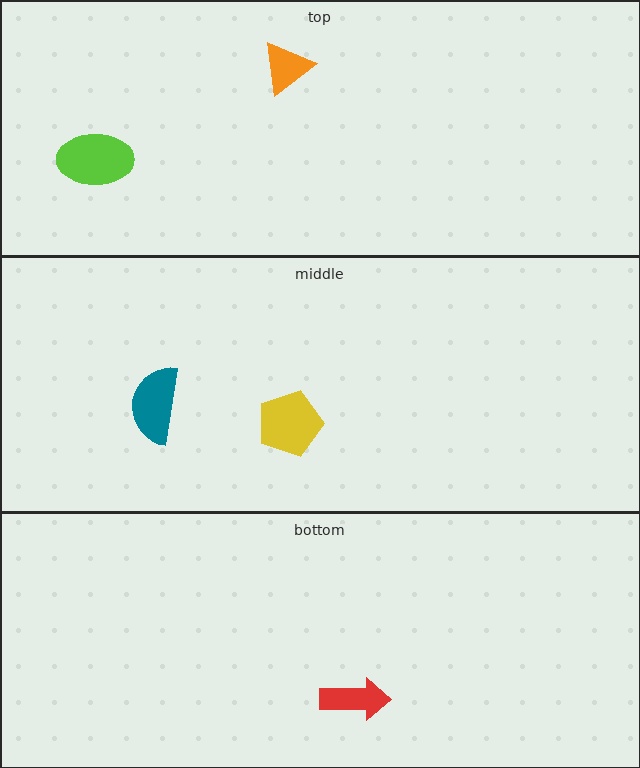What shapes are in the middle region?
The teal semicircle, the yellow pentagon.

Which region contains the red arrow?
The bottom region.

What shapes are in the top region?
The orange triangle, the lime ellipse.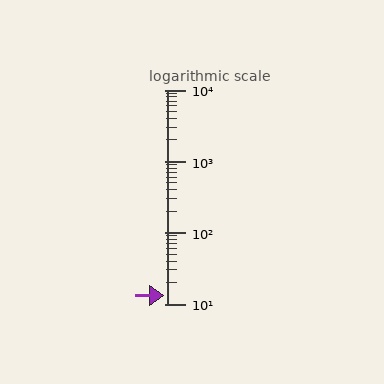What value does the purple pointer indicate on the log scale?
The pointer indicates approximately 13.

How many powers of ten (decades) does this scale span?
The scale spans 3 decades, from 10 to 10000.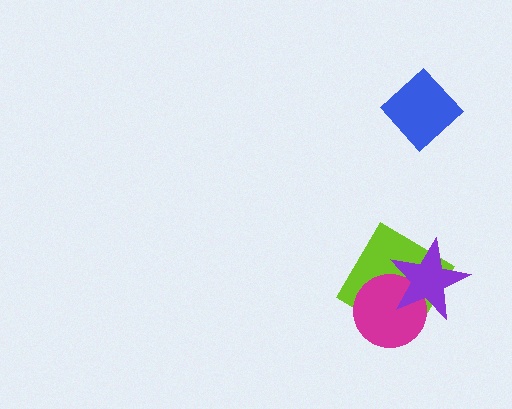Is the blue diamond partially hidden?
No, no other shape covers it.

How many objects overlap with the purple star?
2 objects overlap with the purple star.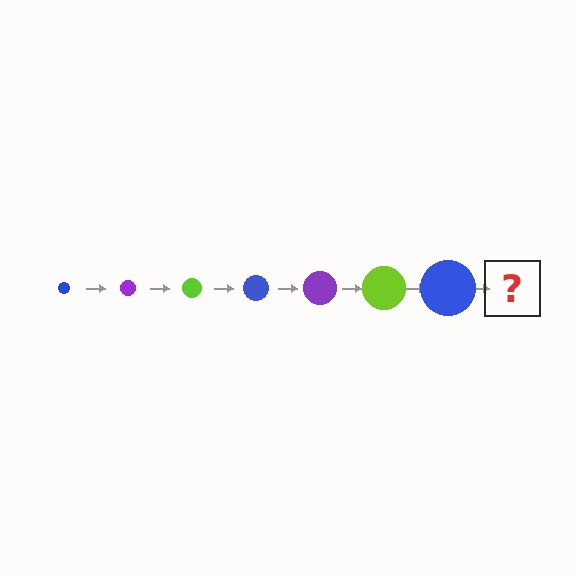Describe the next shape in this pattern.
It should be a purple circle, larger than the previous one.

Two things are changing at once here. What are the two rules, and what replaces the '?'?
The two rules are that the circle grows larger each step and the color cycles through blue, purple, and lime. The '?' should be a purple circle, larger than the previous one.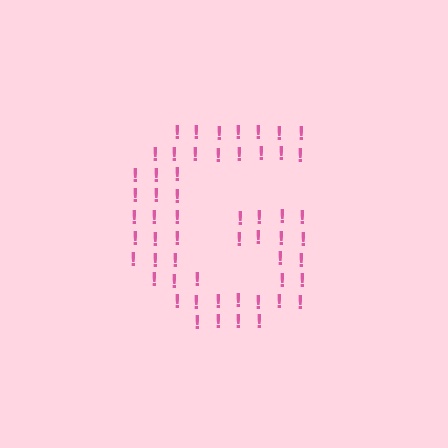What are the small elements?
The small elements are exclamation marks.